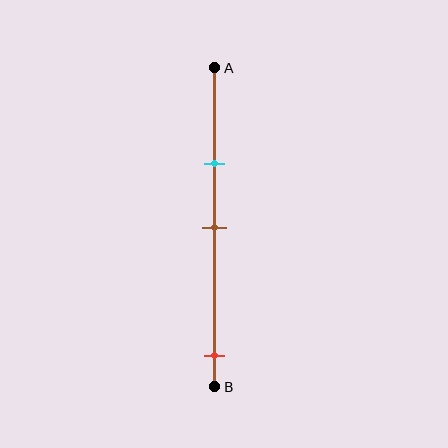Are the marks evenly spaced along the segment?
No, the marks are not evenly spaced.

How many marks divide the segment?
There are 3 marks dividing the segment.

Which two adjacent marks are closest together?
The cyan and brown marks are the closest adjacent pair.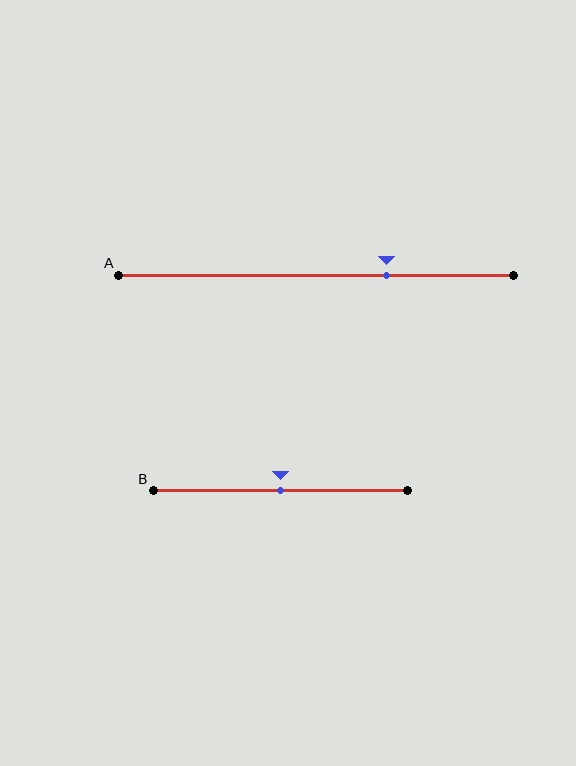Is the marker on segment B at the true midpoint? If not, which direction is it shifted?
Yes, the marker on segment B is at the true midpoint.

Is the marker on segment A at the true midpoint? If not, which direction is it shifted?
No, the marker on segment A is shifted to the right by about 18% of the segment length.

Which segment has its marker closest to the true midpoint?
Segment B has its marker closest to the true midpoint.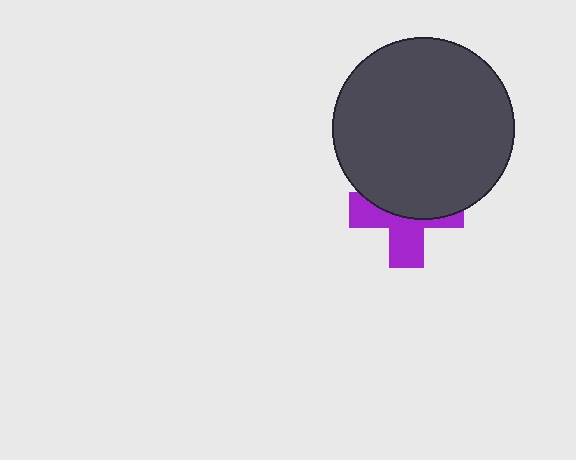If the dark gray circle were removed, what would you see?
You would see the complete purple cross.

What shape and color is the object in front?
The object in front is a dark gray circle.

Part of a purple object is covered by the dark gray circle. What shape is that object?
It is a cross.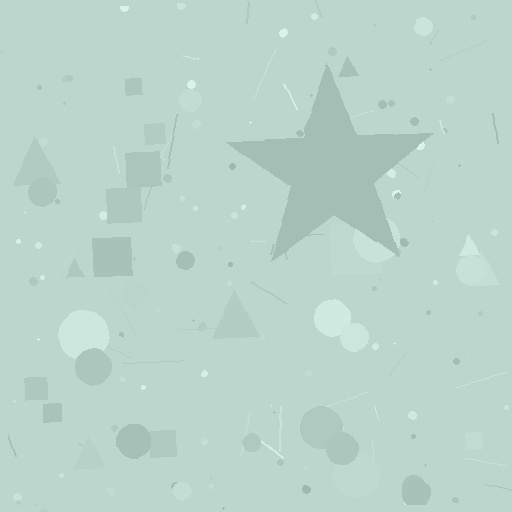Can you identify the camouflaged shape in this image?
The camouflaged shape is a star.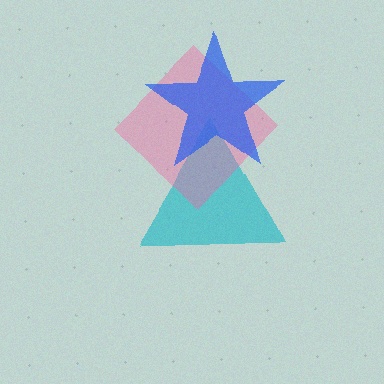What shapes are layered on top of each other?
The layered shapes are: a cyan triangle, a pink diamond, a blue star.